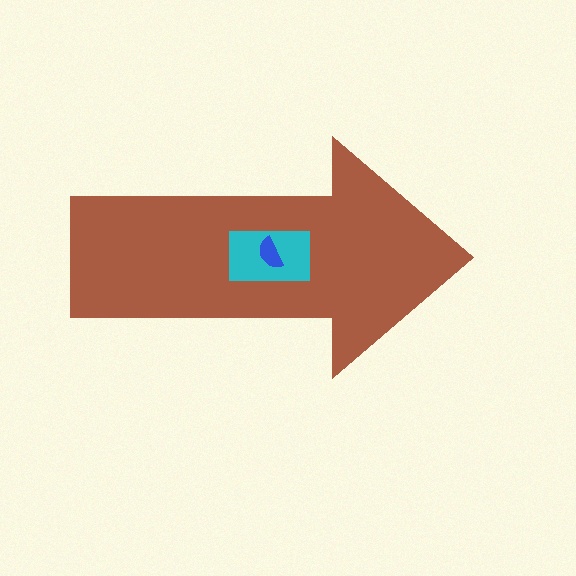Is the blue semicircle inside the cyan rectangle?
Yes.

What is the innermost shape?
The blue semicircle.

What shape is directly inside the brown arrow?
The cyan rectangle.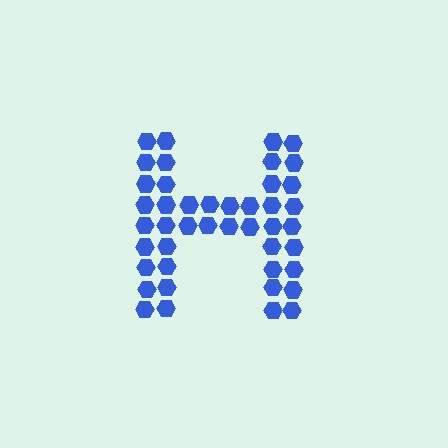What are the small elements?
The small elements are hexagons.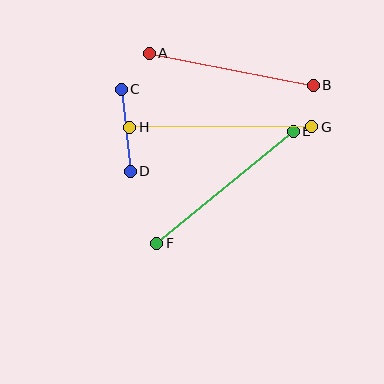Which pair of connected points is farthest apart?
Points G and H are farthest apart.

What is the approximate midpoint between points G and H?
The midpoint is at approximately (221, 127) pixels.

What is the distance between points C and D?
The distance is approximately 83 pixels.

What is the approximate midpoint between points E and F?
The midpoint is at approximately (225, 187) pixels.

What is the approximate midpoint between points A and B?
The midpoint is at approximately (231, 69) pixels.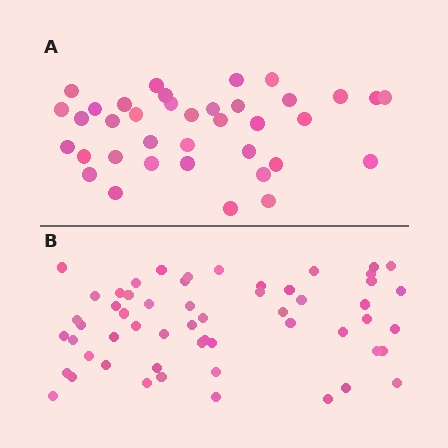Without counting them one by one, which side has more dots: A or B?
Region B (the bottom region) has more dots.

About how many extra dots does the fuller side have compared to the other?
Region B has approximately 20 more dots than region A.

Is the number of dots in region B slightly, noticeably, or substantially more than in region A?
Region B has substantially more. The ratio is roughly 1.5 to 1.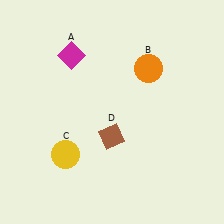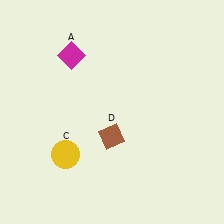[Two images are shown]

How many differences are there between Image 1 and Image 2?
There is 1 difference between the two images.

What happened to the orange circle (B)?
The orange circle (B) was removed in Image 2. It was in the top-right area of Image 1.